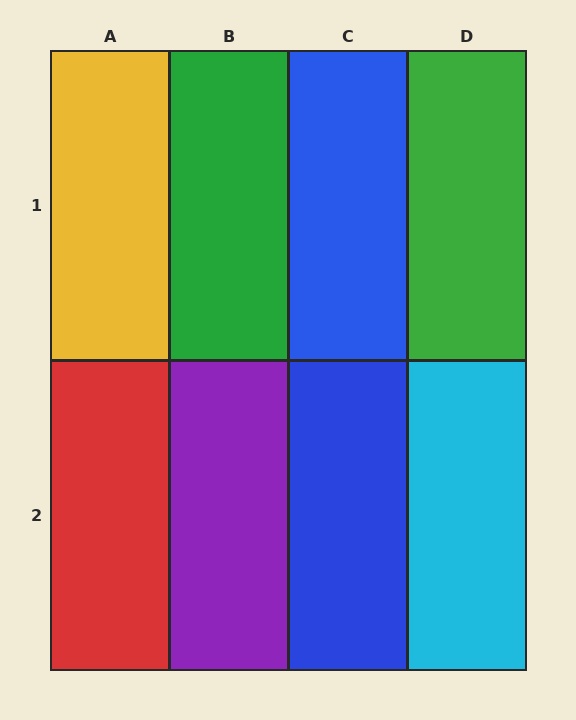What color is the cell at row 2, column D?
Cyan.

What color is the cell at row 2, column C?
Blue.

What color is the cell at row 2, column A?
Red.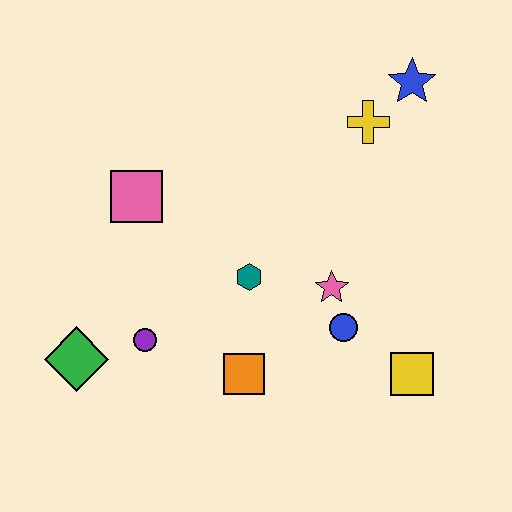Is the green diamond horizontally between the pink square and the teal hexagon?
No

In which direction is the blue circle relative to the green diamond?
The blue circle is to the right of the green diamond.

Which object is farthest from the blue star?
The green diamond is farthest from the blue star.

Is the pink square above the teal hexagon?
Yes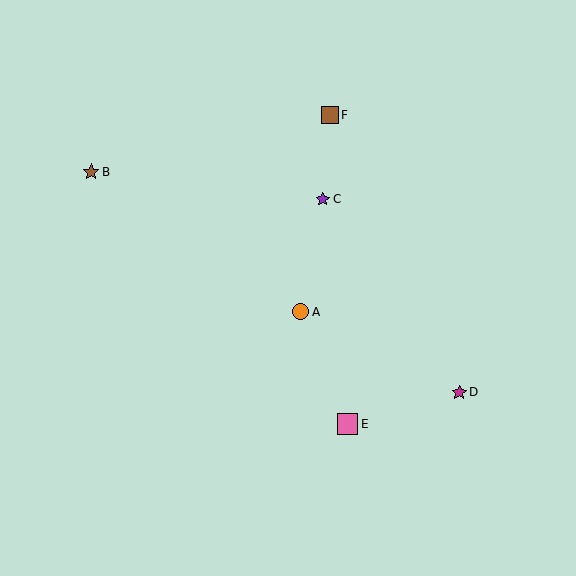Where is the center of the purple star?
The center of the purple star is at (323, 199).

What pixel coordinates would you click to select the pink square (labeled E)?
Click at (347, 424) to select the pink square E.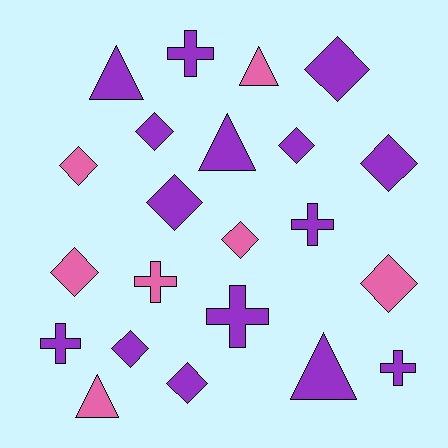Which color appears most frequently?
Purple, with 15 objects.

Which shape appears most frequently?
Diamond, with 11 objects.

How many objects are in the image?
There are 22 objects.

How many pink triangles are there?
There are 2 pink triangles.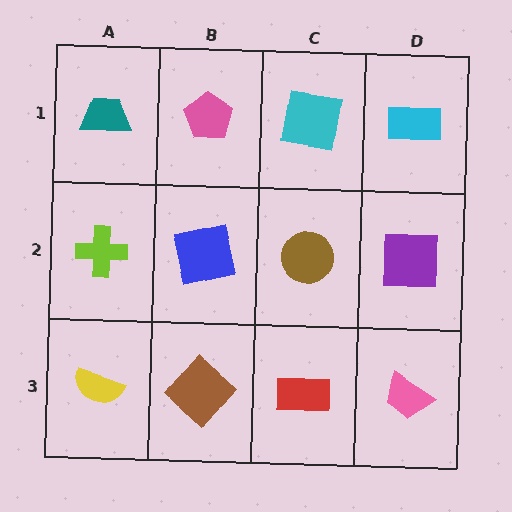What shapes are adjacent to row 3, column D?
A purple square (row 2, column D), a red rectangle (row 3, column C).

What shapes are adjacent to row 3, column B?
A blue square (row 2, column B), a yellow semicircle (row 3, column A), a red rectangle (row 3, column C).